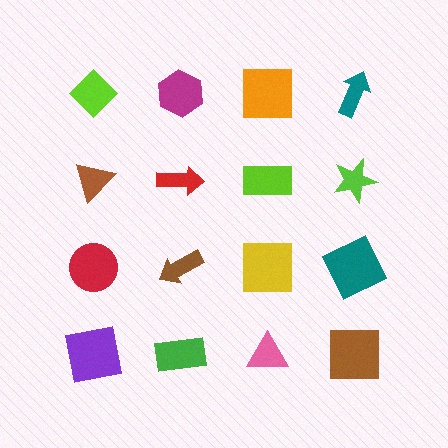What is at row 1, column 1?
A lime diamond.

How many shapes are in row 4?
4 shapes.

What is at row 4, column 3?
A pink triangle.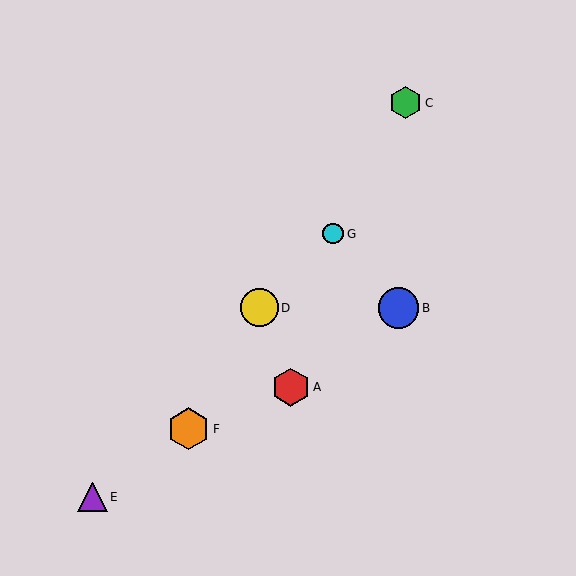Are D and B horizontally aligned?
Yes, both are at y≈308.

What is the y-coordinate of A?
Object A is at y≈387.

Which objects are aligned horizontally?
Objects B, D are aligned horizontally.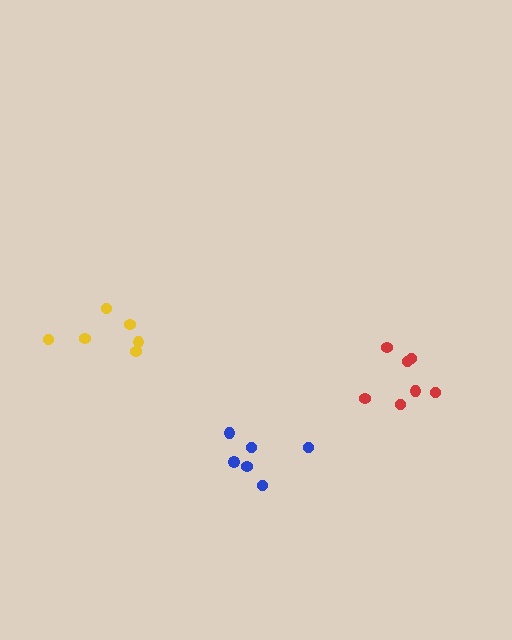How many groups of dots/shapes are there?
There are 3 groups.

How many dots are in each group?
Group 1: 6 dots, Group 2: 6 dots, Group 3: 7 dots (19 total).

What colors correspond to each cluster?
The clusters are colored: blue, yellow, red.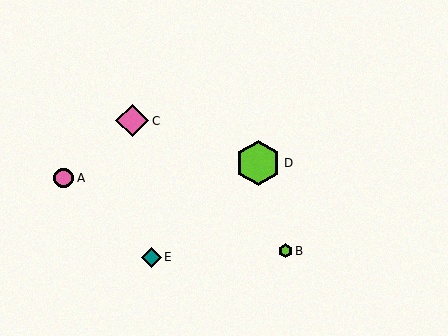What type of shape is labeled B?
Shape B is a lime hexagon.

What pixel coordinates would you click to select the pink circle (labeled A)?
Click at (64, 178) to select the pink circle A.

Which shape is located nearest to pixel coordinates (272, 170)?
The lime hexagon (labeled D) at (258, 163) is nearest to that location.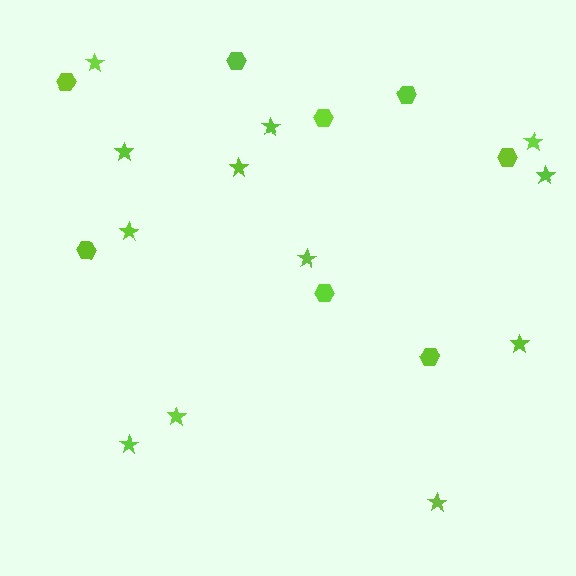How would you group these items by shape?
There are 2 groups: one group of stars (12) and one group of hexagons (8).